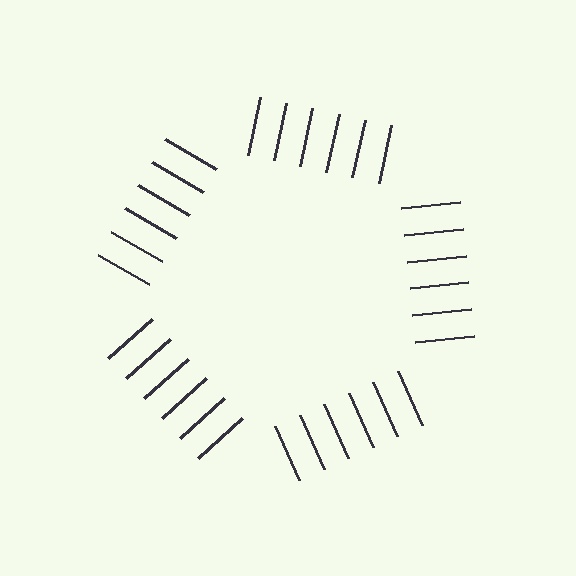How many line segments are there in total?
30 — 6 along each of the 5 edges.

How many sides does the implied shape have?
5 sides — the line-ends trace a pentagon.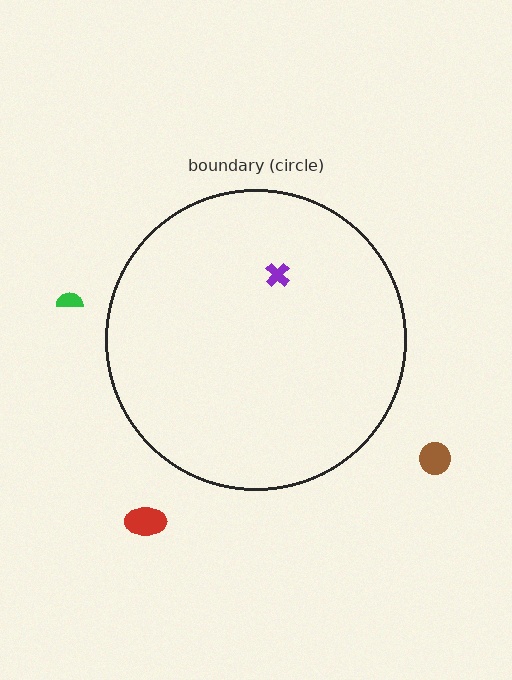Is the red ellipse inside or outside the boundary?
Outside.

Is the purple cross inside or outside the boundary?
Inside.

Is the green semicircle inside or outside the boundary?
Outside.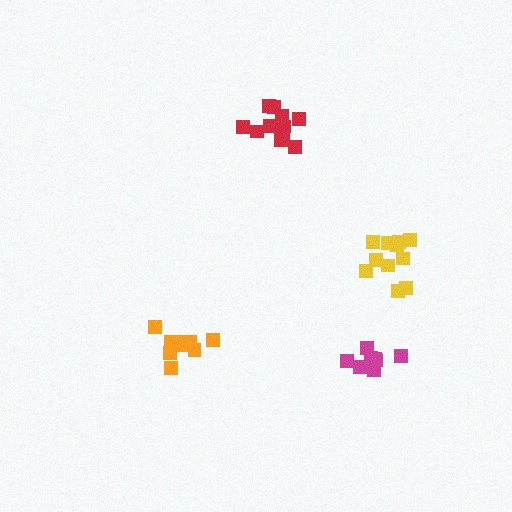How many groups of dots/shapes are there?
There are 4 groups.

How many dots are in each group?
Group 1: 9 dots, Group 2: 11 dots, Group 3: 8 dots, Group 4: 11 dots (39 total).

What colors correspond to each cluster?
The clusters are colored: orange, yellow, magenta, red.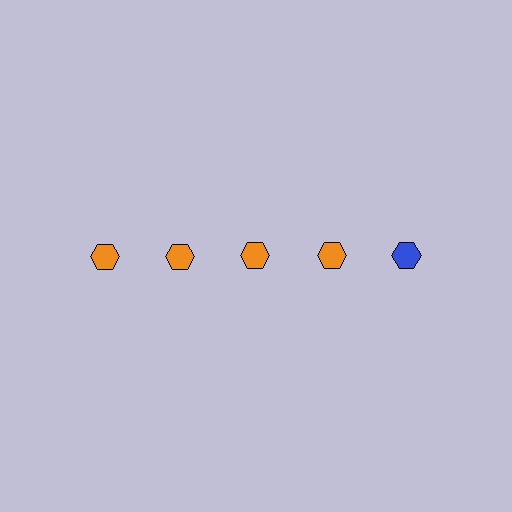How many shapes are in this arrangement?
There are 5 shapes arranged in a grid pattern.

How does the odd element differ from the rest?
It has a different color: blue instead of orange.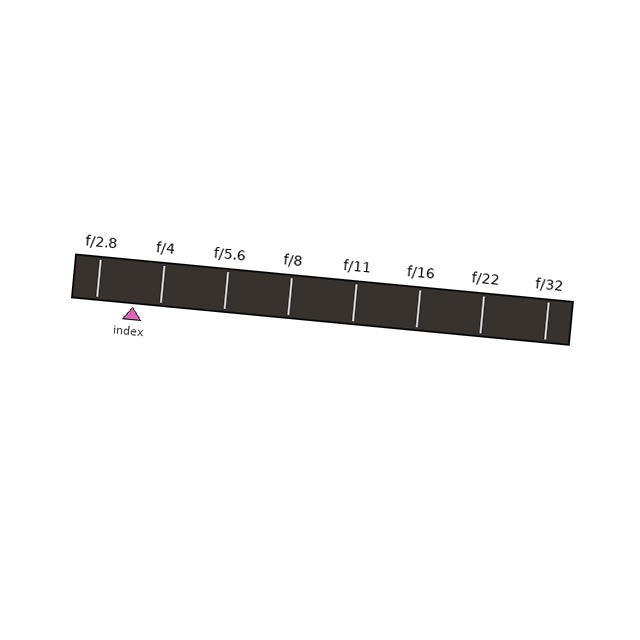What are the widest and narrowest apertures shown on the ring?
The widest aperture shown is f/2.8 and the narrowest is f/32.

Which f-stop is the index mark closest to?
The index mark is closest to f/4.